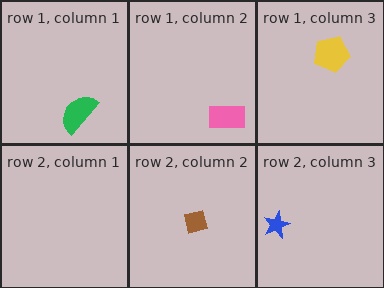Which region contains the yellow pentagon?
The row 1, column 3 region.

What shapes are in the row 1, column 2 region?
The pink rectangle.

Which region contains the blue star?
The row 2, column 3 region.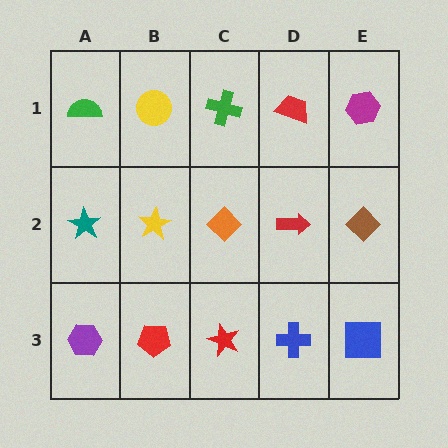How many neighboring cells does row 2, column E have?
3.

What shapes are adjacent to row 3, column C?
An orange diamond (row 2, column C), a red pentagon (row 3, column B), a blue cross (row 3, column D).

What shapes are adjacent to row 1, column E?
A brown diamond (row 2, column E), a red trapezoid (row 1, column D).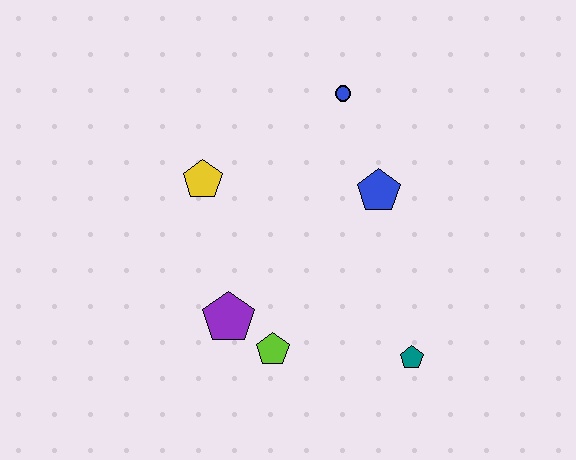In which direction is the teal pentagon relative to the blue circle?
The teal pentagon is below the blue circle.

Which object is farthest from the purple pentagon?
The blue circle is farthest from the purple pentagon.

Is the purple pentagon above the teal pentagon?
Yes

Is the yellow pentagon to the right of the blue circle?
No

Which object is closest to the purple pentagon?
The lime pentagon is closest to the purple pentagon.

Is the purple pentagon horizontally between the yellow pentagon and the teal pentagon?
Yes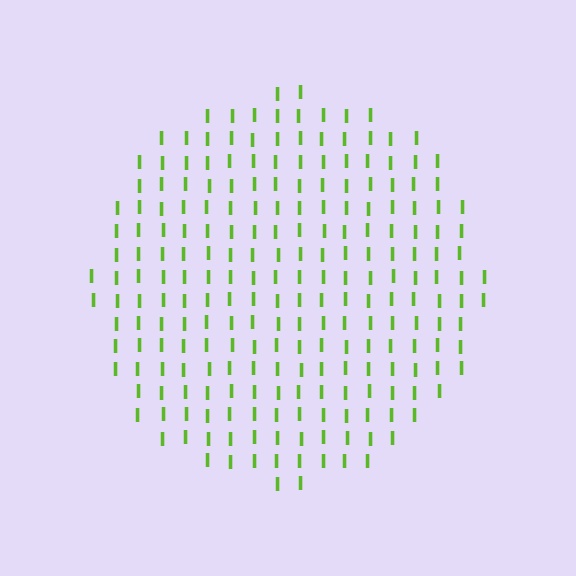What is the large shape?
The large shape is a circle.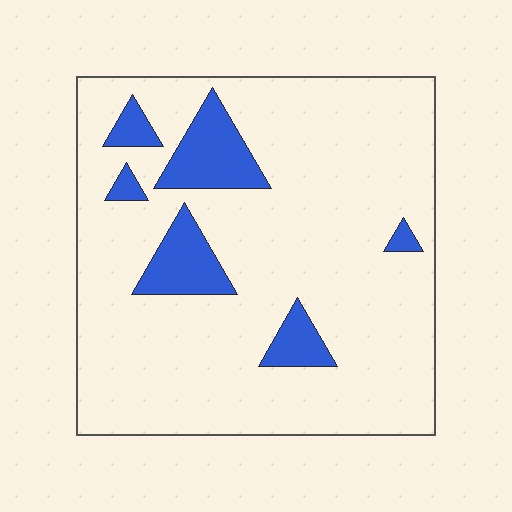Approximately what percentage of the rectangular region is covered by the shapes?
Approximately 15%.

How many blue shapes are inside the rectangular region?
6.